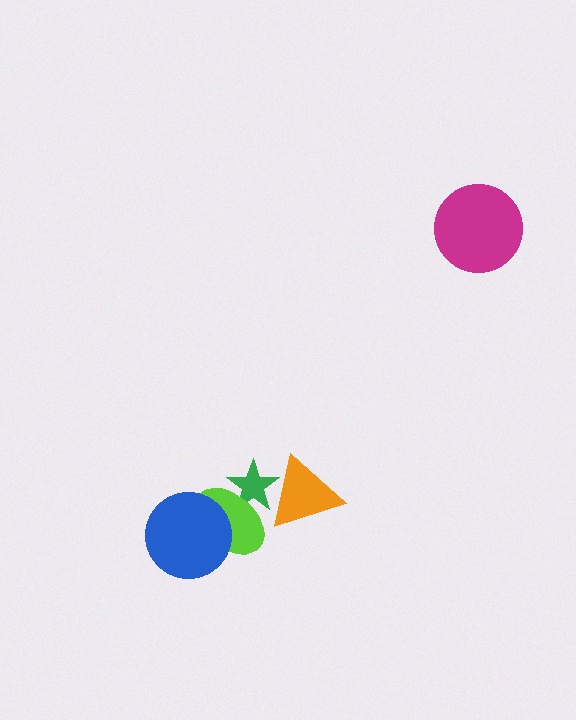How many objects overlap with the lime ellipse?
2 objects overlap with the lime ellipse.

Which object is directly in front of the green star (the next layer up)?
The orange triangle is directly in front of the green star.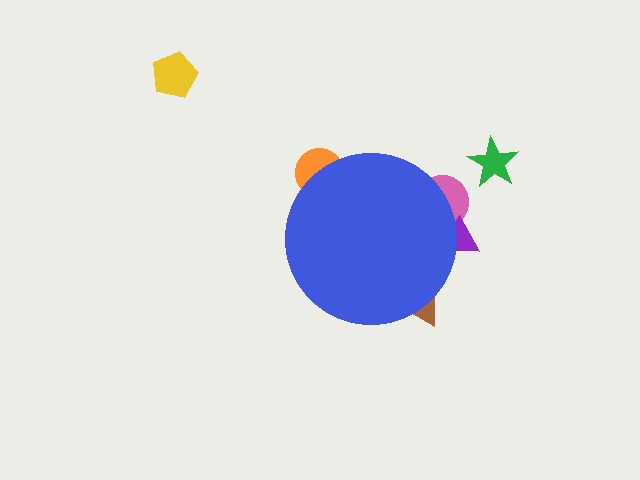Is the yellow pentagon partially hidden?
No, the yellow pentagon is fully visible.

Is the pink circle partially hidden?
Yes, the pink circle is partially hidden behind the blue circle.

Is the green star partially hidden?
No, the green star is fully visible.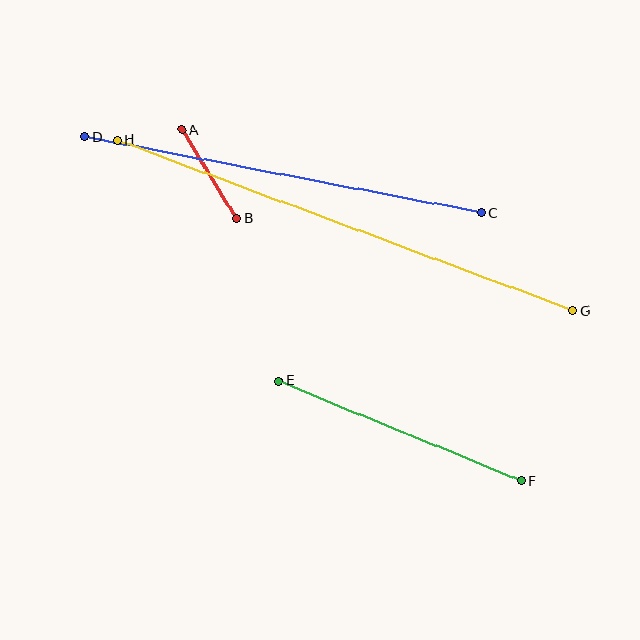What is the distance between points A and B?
The distance is approximately 104 pixels.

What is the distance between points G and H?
The distance is approximately 487 pixels.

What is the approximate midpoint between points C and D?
The midpoint is at approximately (283, 175) pixels.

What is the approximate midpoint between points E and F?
The midpoint is at approximately (400, 431) pixels.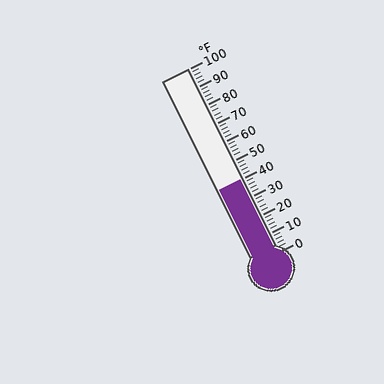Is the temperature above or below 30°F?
The temperature is above 30°F.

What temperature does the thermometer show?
The thermometer shows approximately 40°F.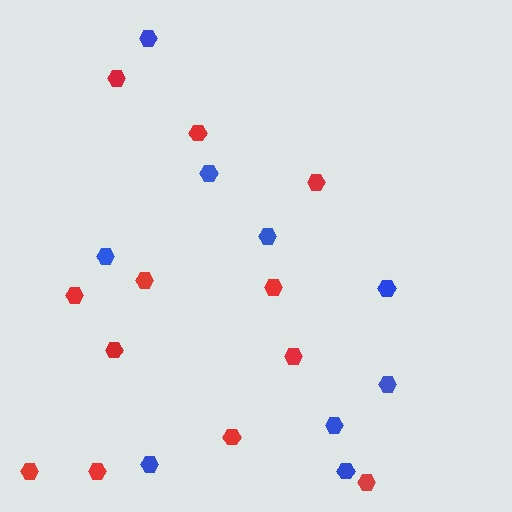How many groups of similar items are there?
There are 2 groups: one group of red hexagons (12) and one group of blue hexagons (9).